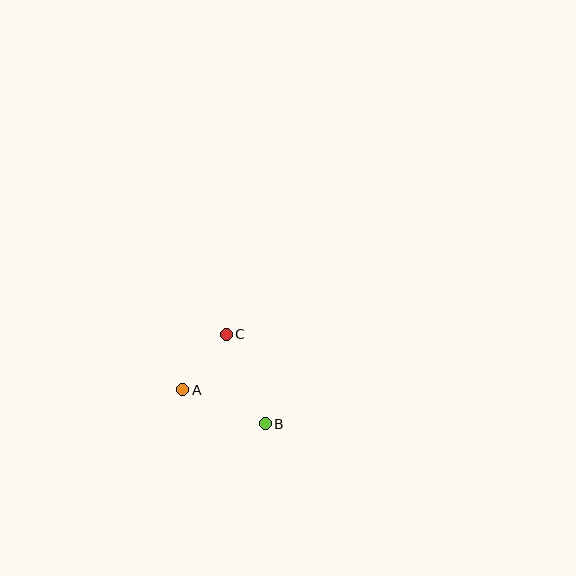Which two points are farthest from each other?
Points B and C are farthest from each other.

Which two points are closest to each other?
Points A and C are closest to each other.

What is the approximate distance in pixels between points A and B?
The distance between A and B is approximately 89 pixels.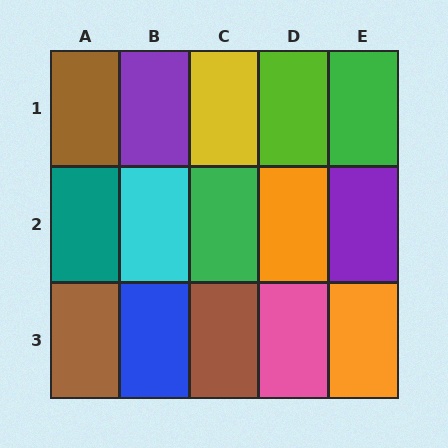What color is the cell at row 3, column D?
Pink.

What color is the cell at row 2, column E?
Purple.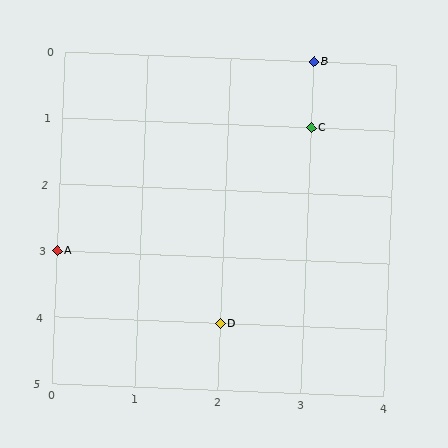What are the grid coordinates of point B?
Point B is at grid coordinates (3, 0).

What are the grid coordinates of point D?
Point D is at grid coordinates (2, 4).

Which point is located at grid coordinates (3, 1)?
Point C is at (3, 1).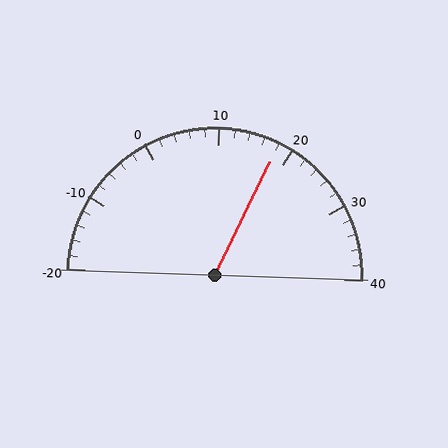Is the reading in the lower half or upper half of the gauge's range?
The reading is in the upper half of the range (-20 to 40).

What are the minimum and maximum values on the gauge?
The gauge ranges from -20 to 40.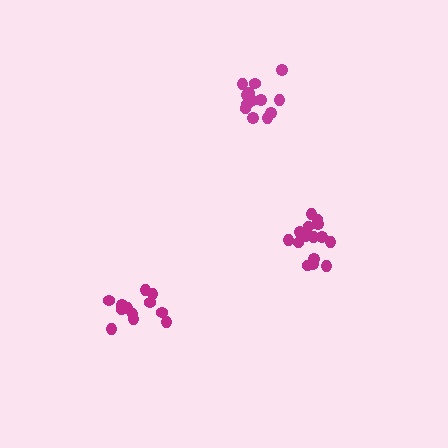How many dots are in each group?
Group 1: 12 dots, Group 2: 15 dots, Group 3: 13 dots (40 total).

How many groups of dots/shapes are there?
There are 3 groups.